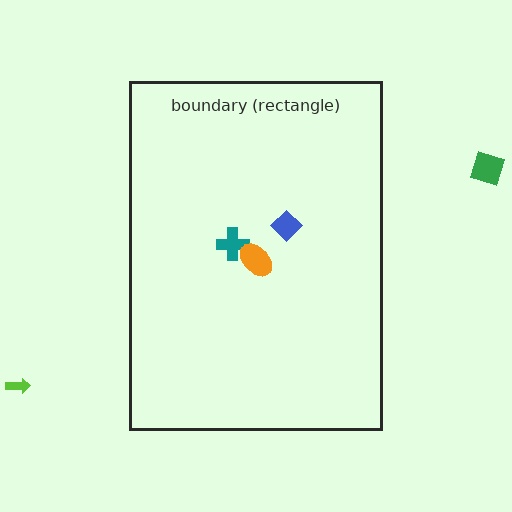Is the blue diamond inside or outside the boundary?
Inside.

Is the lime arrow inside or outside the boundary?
Outside.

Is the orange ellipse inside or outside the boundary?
Inside.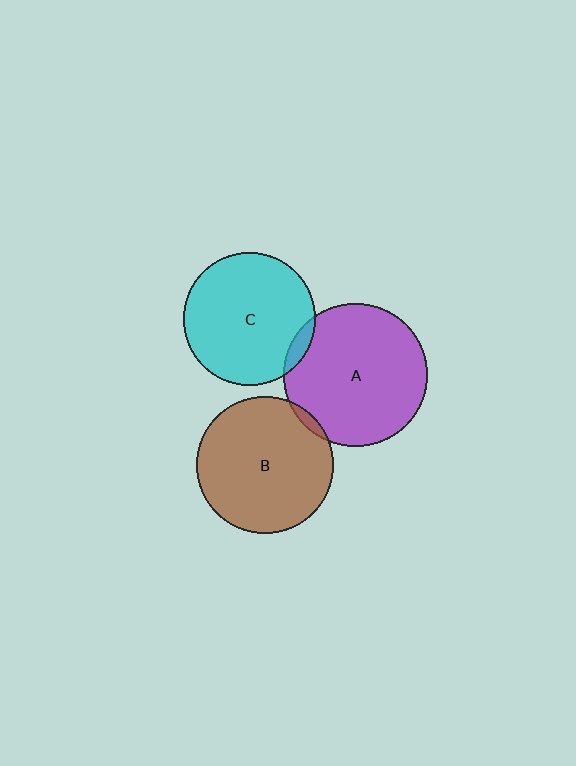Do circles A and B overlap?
Yes.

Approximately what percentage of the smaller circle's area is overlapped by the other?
Approximately 5%.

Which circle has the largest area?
Circle A (purple).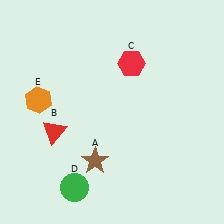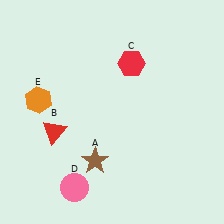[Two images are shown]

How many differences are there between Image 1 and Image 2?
There is 1 difference between the two images.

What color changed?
The circle (D) changed from green in Image 1 to pink in Image 2.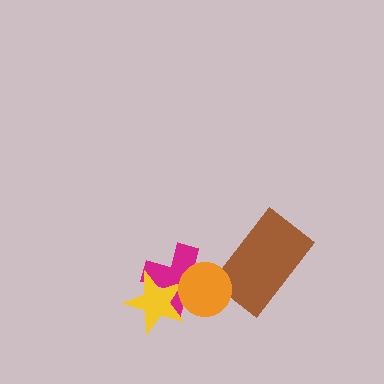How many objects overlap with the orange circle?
3 objects overlap with the orange circle.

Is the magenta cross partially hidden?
Yes, it is partially covered by another shape.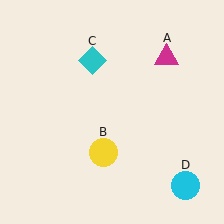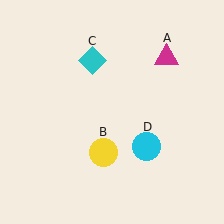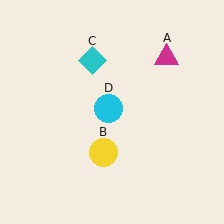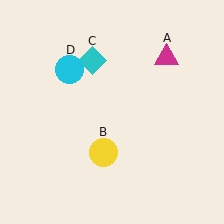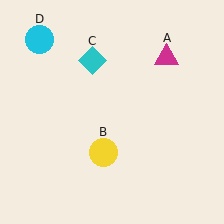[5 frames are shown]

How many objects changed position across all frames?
1 object changed position: cyan circle (object D).